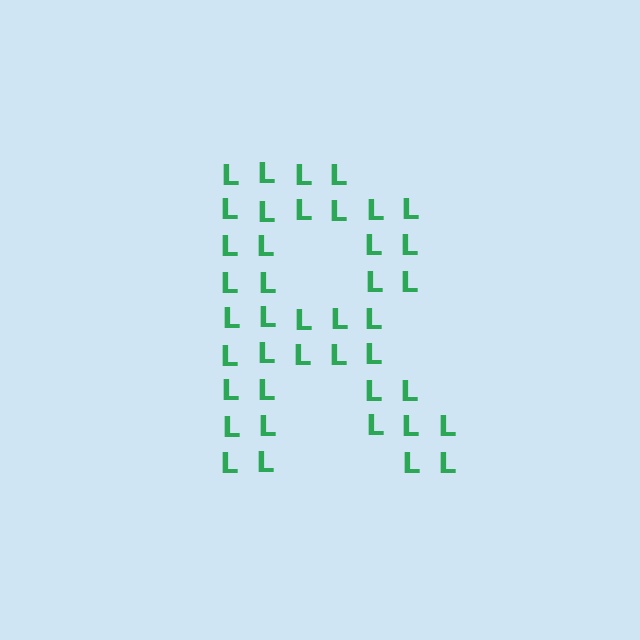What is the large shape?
The large shape is the letter R.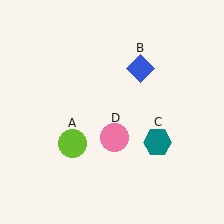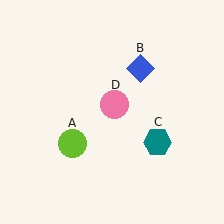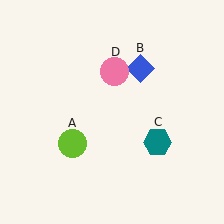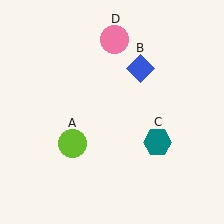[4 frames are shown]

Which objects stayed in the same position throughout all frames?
Lime circle (object A) and blue diamond (object B) and teal hexagon (object C) remained stationary.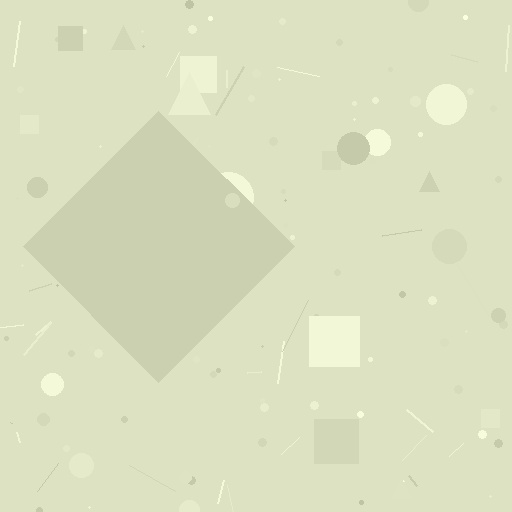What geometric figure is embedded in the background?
A diamond is embedded in the background.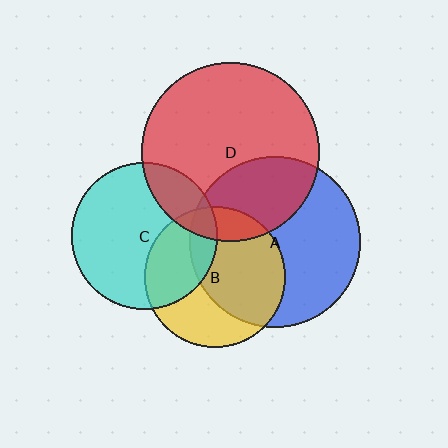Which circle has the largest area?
Circle D (red).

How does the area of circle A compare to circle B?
Approximately 1.5 times.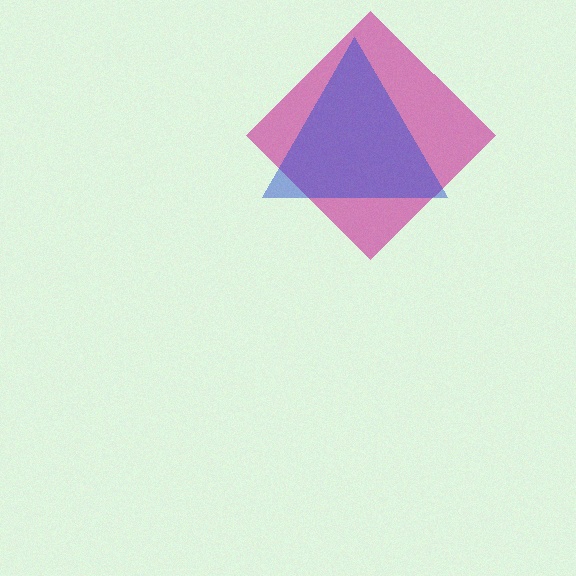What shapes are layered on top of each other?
The layered shapes are: a magenta diamond, a blue triangle.